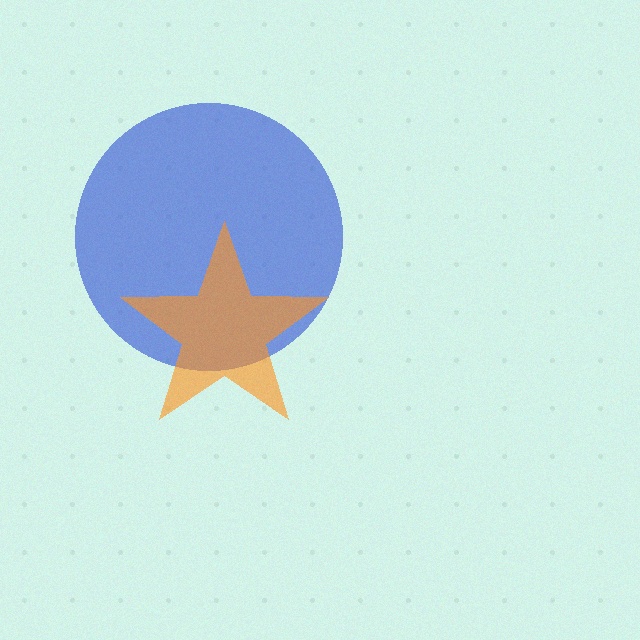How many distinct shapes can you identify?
There are 2 distinct shapes: a blue circle, an orange star.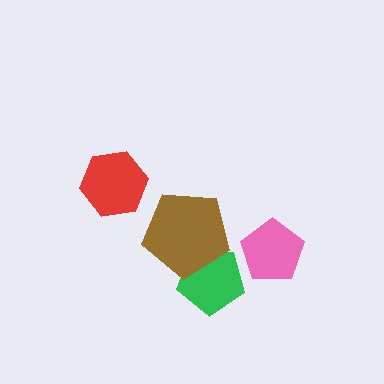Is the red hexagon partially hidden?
No, no other shape covers it.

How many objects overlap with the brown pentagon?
1 object overlaps with the brown pentagon.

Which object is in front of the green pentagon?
The brown pentagon is in front of the green pentagon.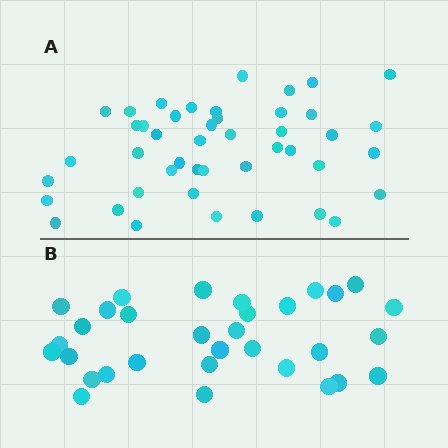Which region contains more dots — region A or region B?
Region A (the top region) has more dots.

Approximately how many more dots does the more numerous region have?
Region A has approximately 15 more dots than region B.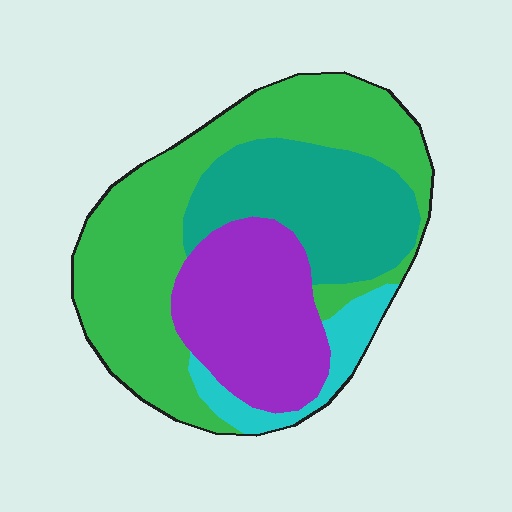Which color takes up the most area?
Green, at roughly 45%.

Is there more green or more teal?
Green.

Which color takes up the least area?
Cyan, at roughly 10%.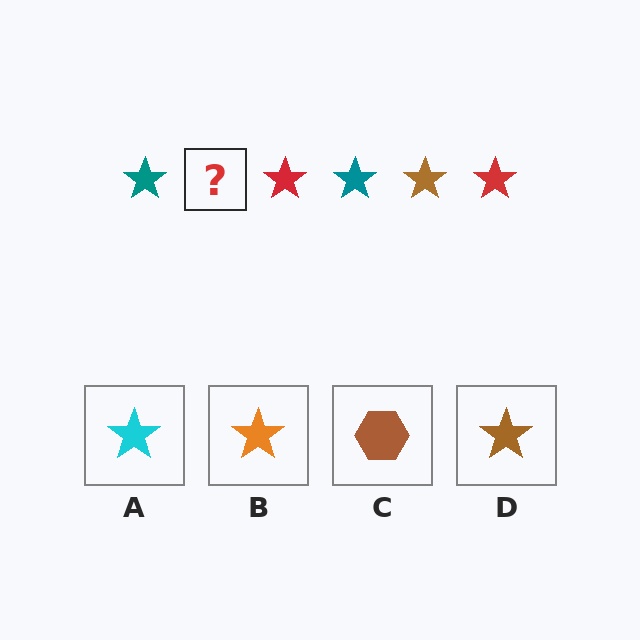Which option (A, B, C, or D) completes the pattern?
D.